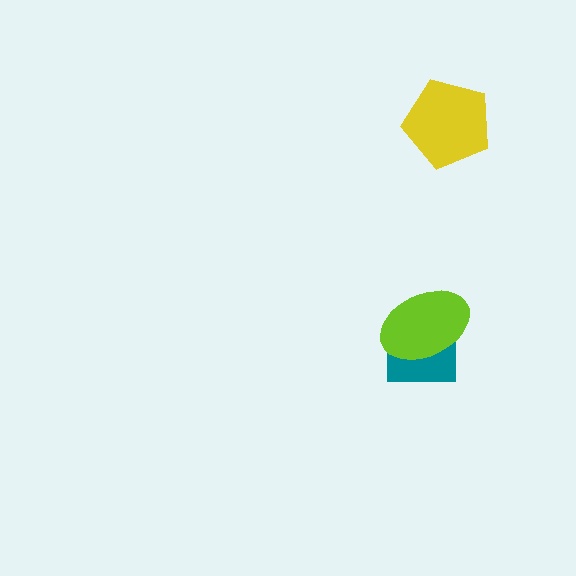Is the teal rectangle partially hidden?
Yes, it is partially covered by another shape.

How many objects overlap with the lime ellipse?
1 object overlaps with the lime ellipse.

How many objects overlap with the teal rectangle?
1 object overlaps with the teal rectangle.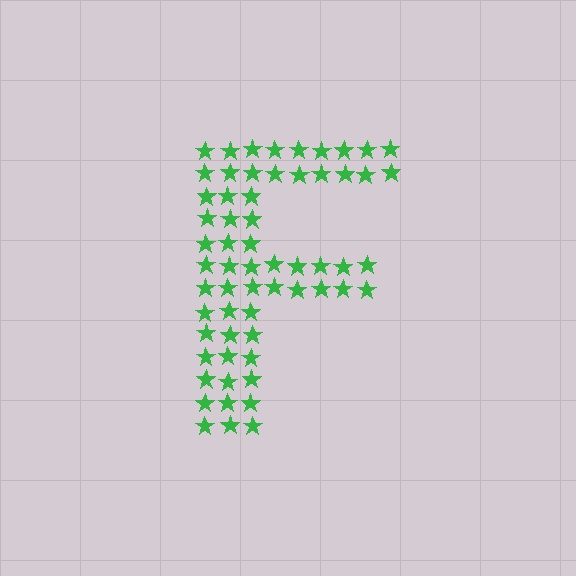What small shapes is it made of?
It is made of small stars.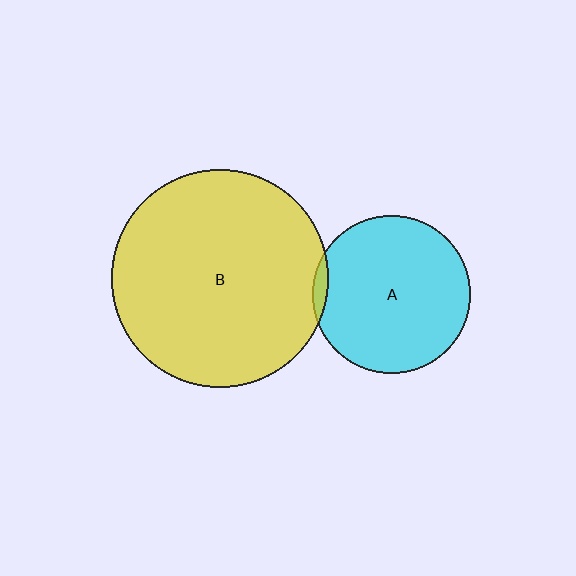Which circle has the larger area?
Circle B (yellow).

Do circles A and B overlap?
Yes.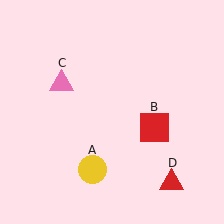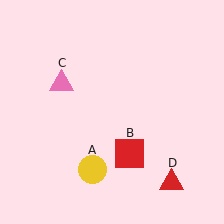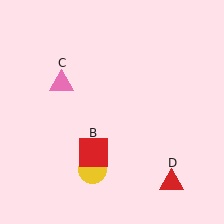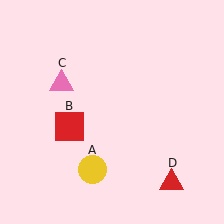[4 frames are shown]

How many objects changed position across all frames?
1 object changed position: red square (object B).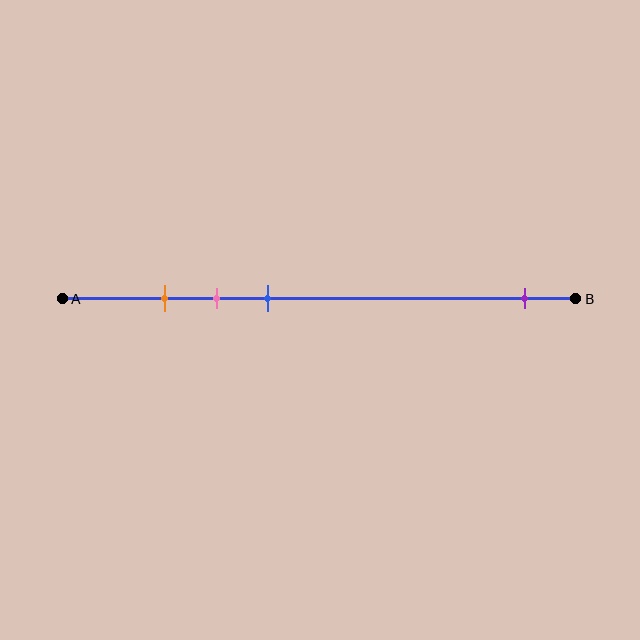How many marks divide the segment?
There are 4 marks dividing the segment.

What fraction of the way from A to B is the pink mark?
The pink mark is approximately 30% (0.3) of the way from A to B.